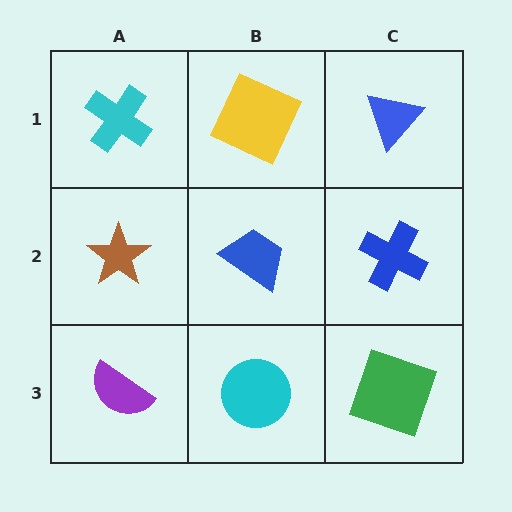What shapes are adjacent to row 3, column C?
A blue cross (row 2, column C), a cyan circle (row 3, column B).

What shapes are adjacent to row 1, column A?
A brown star (row 2, column A), a yellow square (row 1, column B).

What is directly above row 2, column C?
A blue triangle.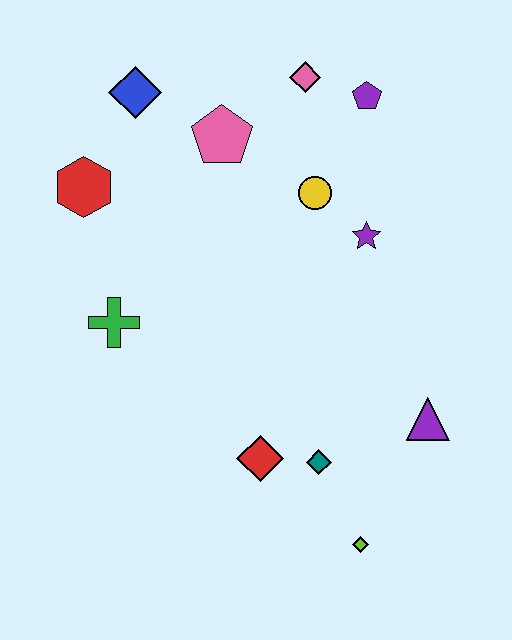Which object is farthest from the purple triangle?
The blue diamond is farthest from the purple triangle.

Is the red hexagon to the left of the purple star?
Yes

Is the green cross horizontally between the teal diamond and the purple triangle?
No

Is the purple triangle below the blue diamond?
Yes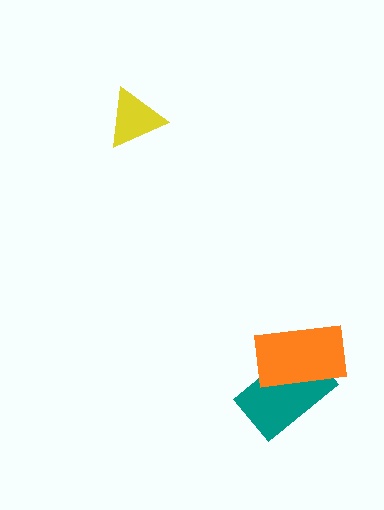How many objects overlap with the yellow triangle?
0 objects overlap with the yellow triangle.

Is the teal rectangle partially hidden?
Yes, it is partially covered by another shape.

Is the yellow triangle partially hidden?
No, no other shape covers it.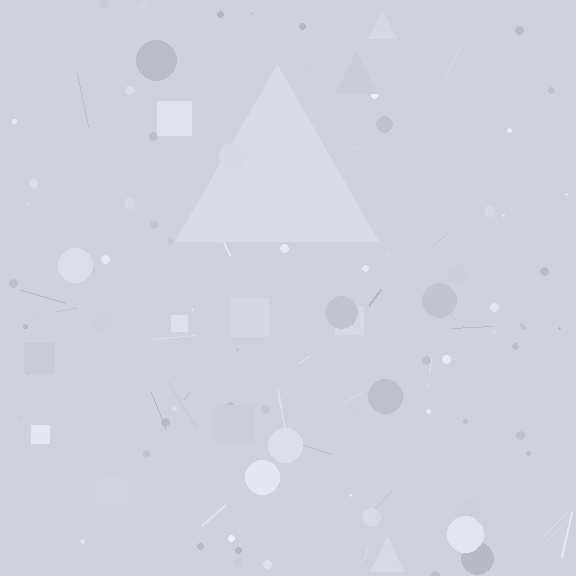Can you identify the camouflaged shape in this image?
The camouflaged shape is a triangle.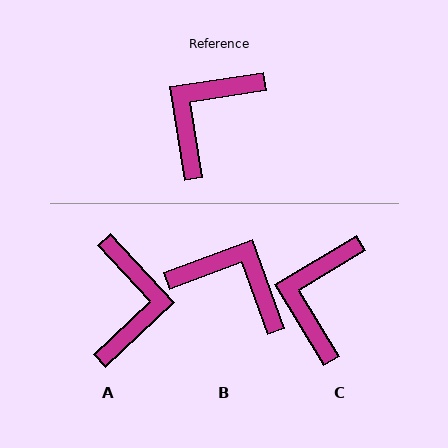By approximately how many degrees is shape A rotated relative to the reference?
Approximately 146 degrees clockwise.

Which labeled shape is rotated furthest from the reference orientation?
A, about 146 degrees away.